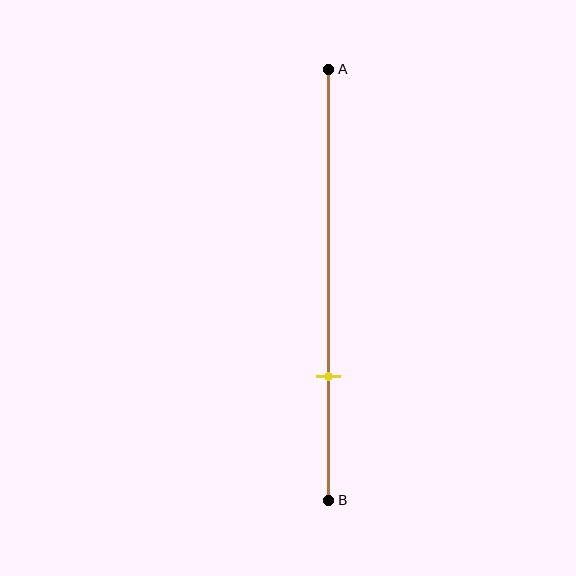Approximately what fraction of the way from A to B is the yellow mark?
The yellow mark is approximately 70% of the way from A to B.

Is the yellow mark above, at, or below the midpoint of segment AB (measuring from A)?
The yellow mark is below the midpoint of segment AB.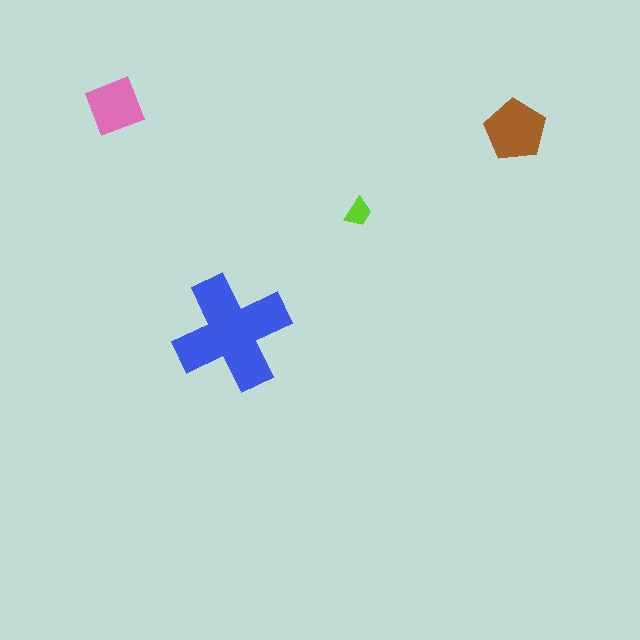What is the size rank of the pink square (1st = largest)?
3rd.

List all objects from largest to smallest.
The blue cross, the brown pentagon, the pink square, the lime trapezoid.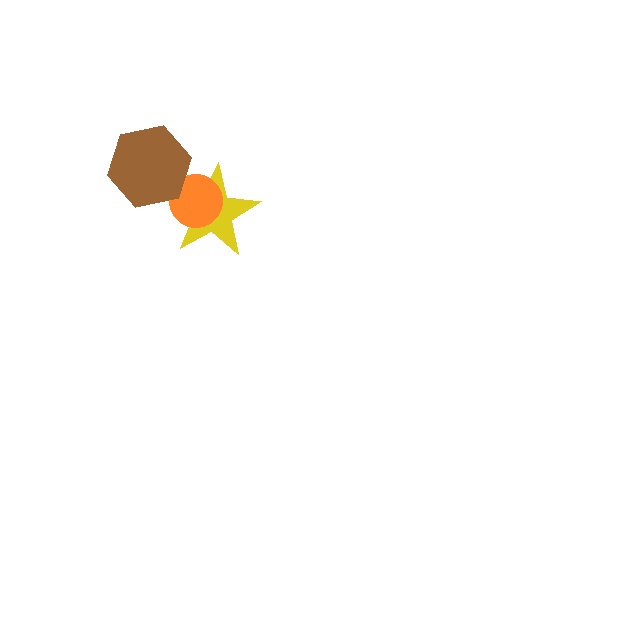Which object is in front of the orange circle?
The brown hexagon is in front of the orange circle.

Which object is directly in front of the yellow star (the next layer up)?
The orange circle is directly in front of the yellow star.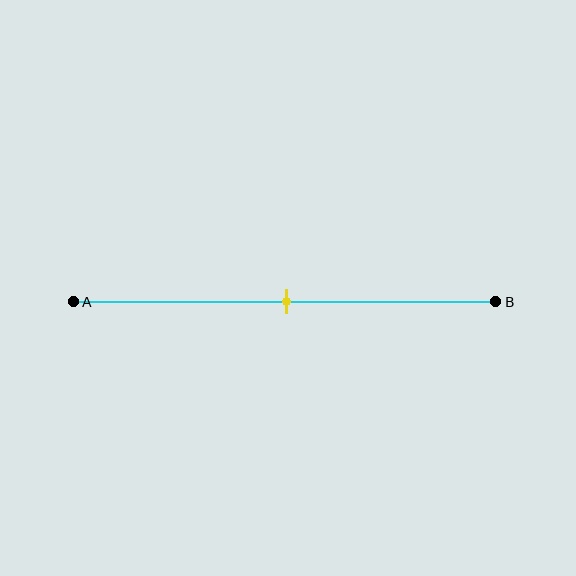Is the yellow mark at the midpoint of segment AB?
Yes, the mark is approximately at the midpoint.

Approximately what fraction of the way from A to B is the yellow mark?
The yellow mark is approximately 50% of the way from A to B.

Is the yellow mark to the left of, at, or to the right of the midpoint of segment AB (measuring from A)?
The yellow mark is approximately at the midpoint of segment AB.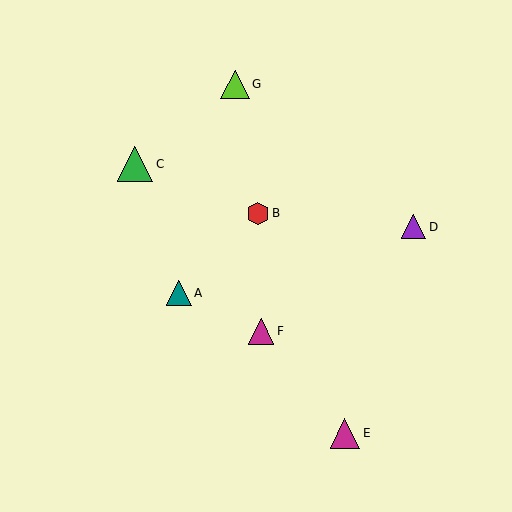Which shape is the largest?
The green triangle (labeled C) is the largest.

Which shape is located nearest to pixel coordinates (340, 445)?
The magenta triangle (labeled E) at (345, 433) is nearest to that location.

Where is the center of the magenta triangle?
The center of the magenta triangle is at (261, 331).